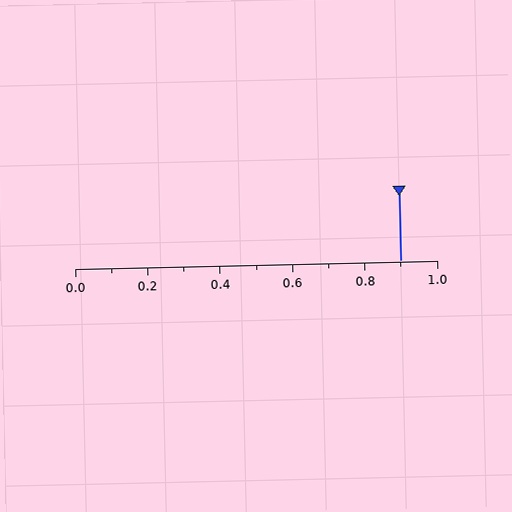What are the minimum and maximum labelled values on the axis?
The axis runs from 0.0 to 1.0.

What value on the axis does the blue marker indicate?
The marker indicates approximately 0.9.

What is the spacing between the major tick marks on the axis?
The major ticks are spaced 0.2 apart.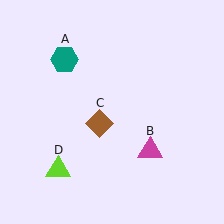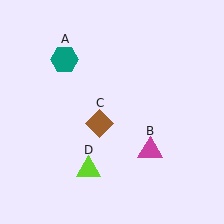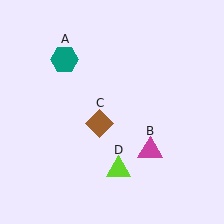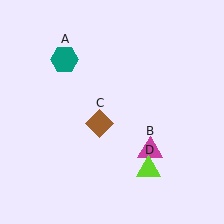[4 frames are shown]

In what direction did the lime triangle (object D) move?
The lime triangle (object D) moved right.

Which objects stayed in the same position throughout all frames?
Teal hexagon (object A) and magenta triangle (object B) and brown diamond (object C) remained stationary.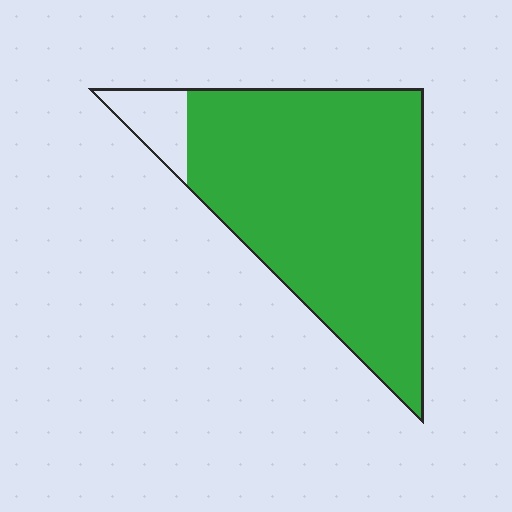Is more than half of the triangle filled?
Yes.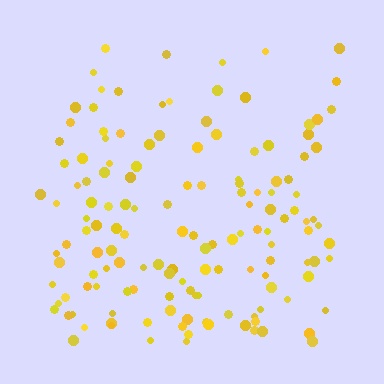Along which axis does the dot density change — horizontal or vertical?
Vertical.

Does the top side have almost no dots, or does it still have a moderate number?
Still a moderate number, just noticeably fewer than the bottom.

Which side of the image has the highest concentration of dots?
The bottom.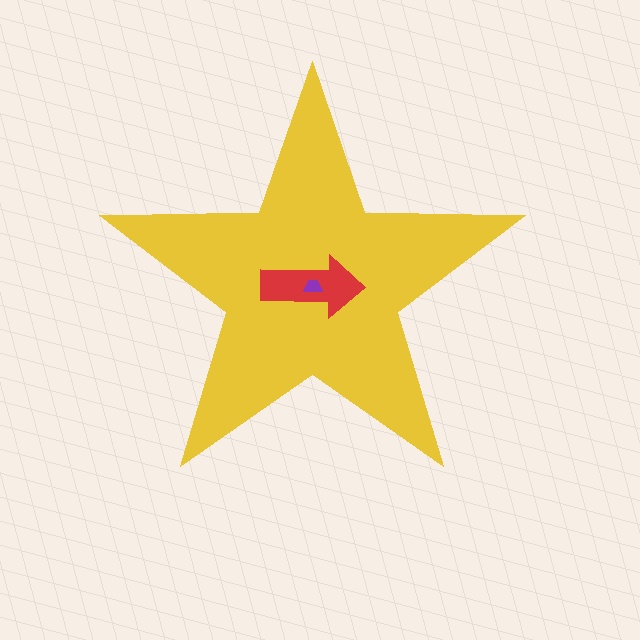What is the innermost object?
The purple trapezoid.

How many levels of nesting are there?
3.